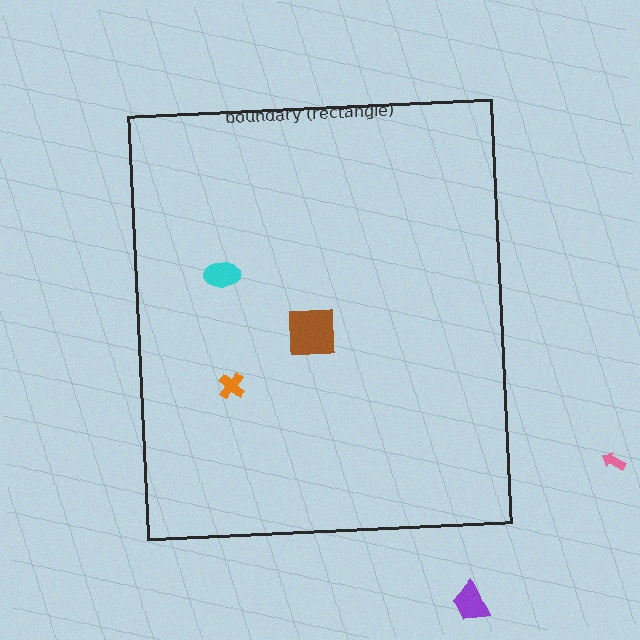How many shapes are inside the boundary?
3 inside, 2 outside.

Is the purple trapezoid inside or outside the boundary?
Outside.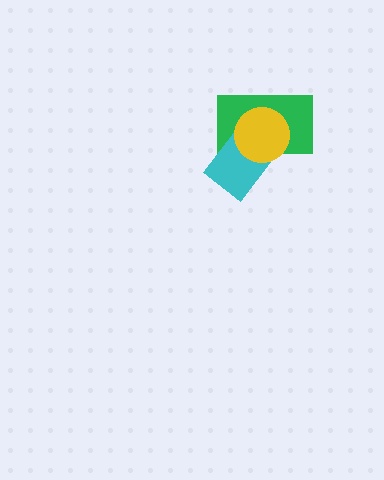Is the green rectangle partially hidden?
Yes, it is partially covered by another shape.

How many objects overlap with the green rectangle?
2 objects overlap with the green rectangle.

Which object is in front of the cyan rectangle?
The yellow circle is in front of the cyan rectangle.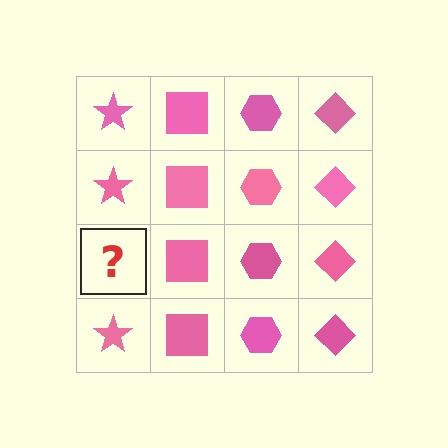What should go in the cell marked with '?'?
The missing cell should contain a pink star.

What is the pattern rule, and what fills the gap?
The rule is that each column has a consistent shape. The gap should be filled with a pink star.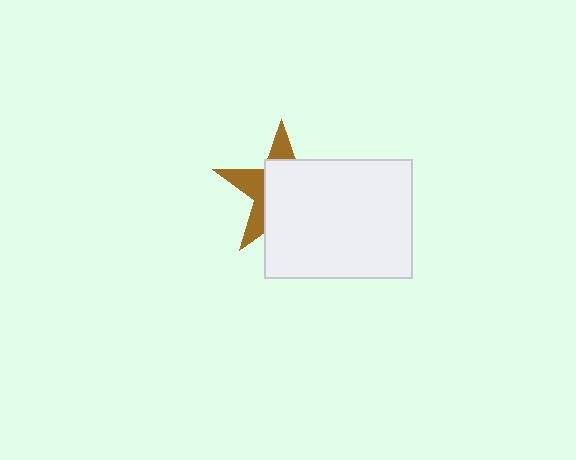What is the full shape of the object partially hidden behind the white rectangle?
The partially hidden object is a brown star.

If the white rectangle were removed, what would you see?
You would see the complete brown star.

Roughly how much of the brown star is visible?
A small part of it is visible (roughly 35%).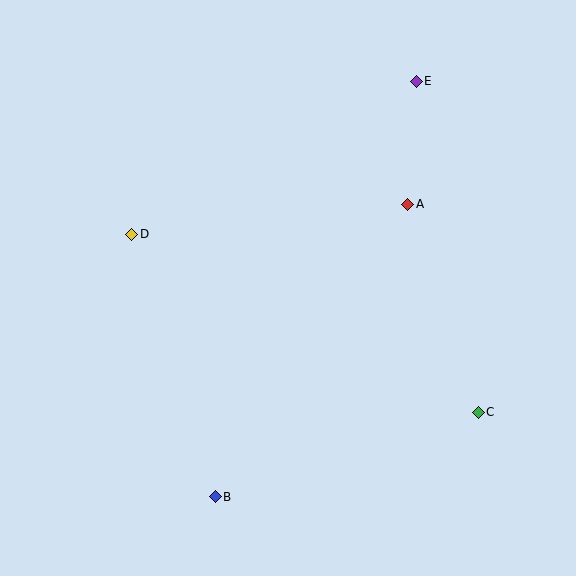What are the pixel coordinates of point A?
Point A is at (408, 204).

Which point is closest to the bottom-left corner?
Point B is closest to the bottom-left corner.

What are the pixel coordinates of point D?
Point D is at (132, 234).